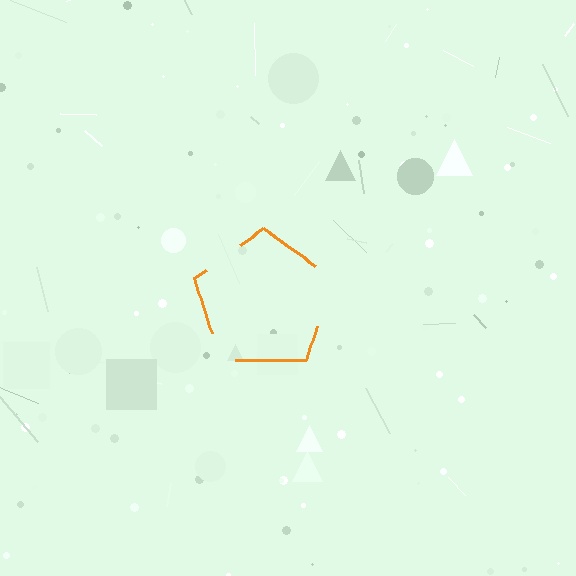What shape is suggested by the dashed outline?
The dashed outline suggests a pentagon.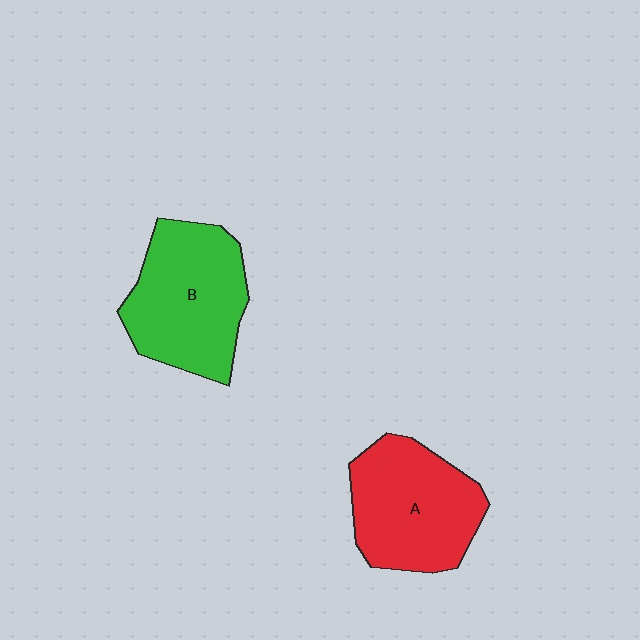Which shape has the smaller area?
Shape A (red).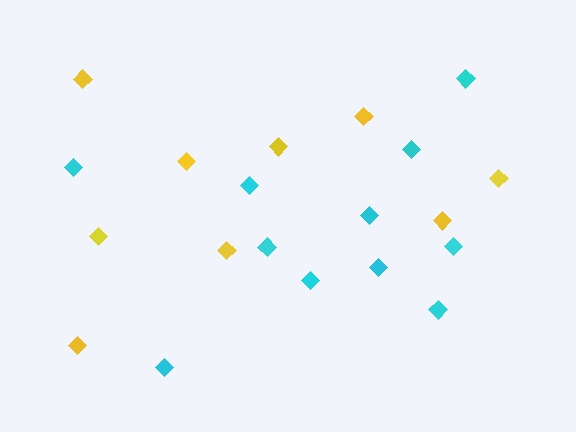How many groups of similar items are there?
There are 2 groups: one group of yellow diamonds (9) and one group of cyan diamonds (11).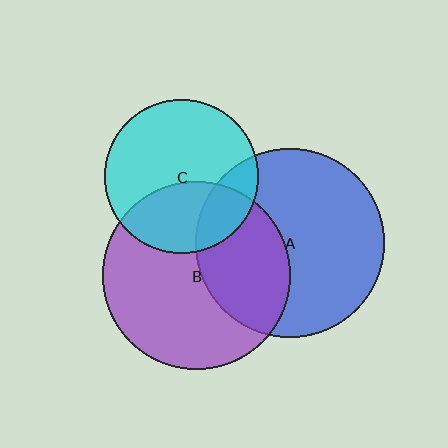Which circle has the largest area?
Circle A (blue).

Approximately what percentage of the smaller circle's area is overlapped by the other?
Approximately 35%.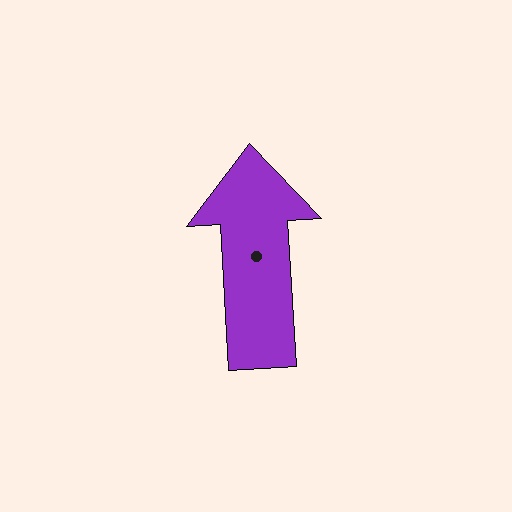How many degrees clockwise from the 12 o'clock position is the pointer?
Approximately 357 degrees.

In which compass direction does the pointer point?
North.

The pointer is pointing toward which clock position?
Roughly 12 o'clock.